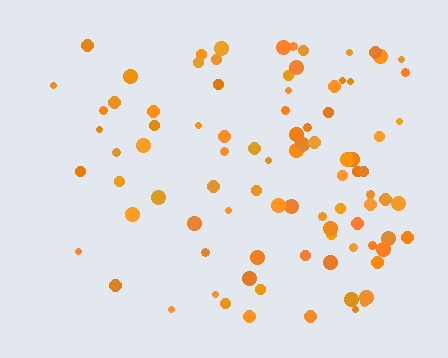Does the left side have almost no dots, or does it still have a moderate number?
Still a moderate number, just noticeably fewer than the right.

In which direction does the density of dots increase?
From left to right, with the right side densest.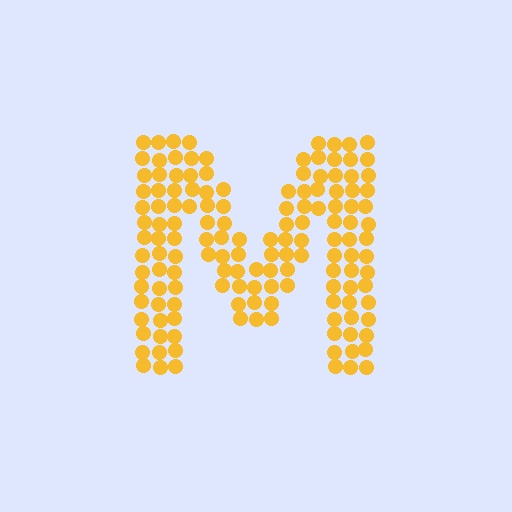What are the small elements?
The small elements are circles.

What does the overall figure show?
The overall figure shows the letter M.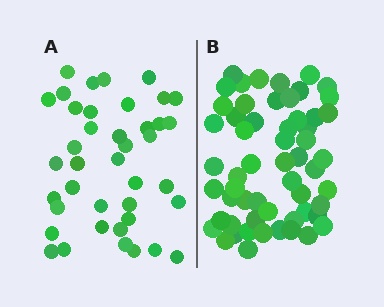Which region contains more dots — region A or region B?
Region B (the right region) has more dots.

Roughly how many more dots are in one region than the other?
Region B has approximately 15 more dots than region A.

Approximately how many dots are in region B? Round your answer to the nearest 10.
About 60 dots. (The exact count is 57, which rounds to 60.)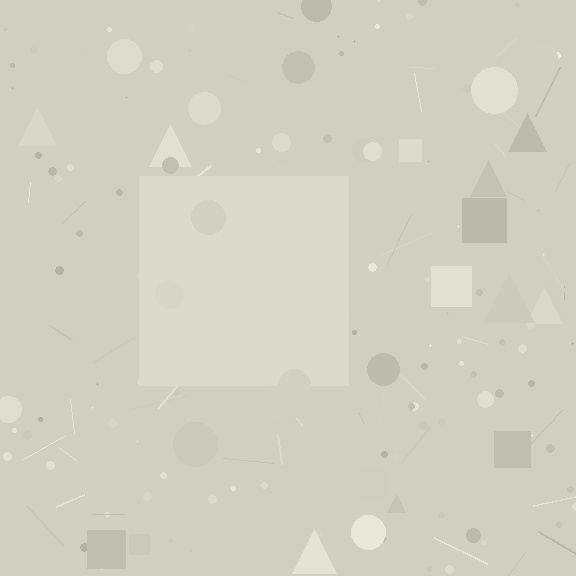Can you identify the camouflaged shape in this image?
The camouflaged shape is a square.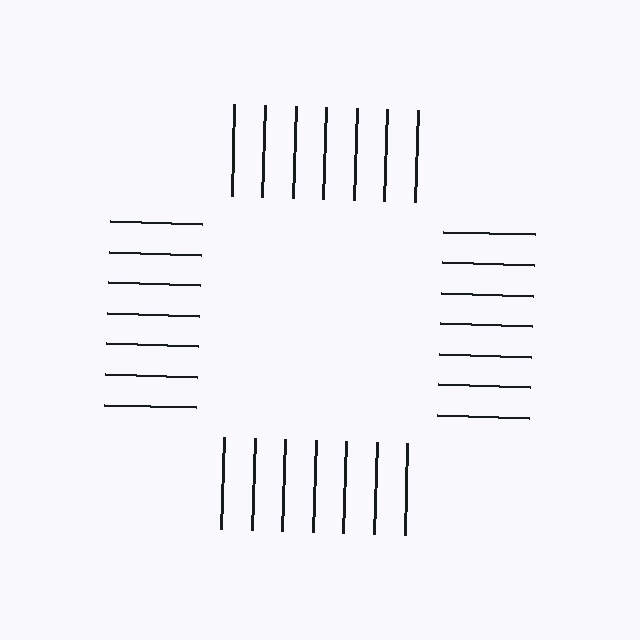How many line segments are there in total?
28 — 7 along each of the 4 edges.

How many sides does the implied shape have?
4 sides — the line-ends trace a square.